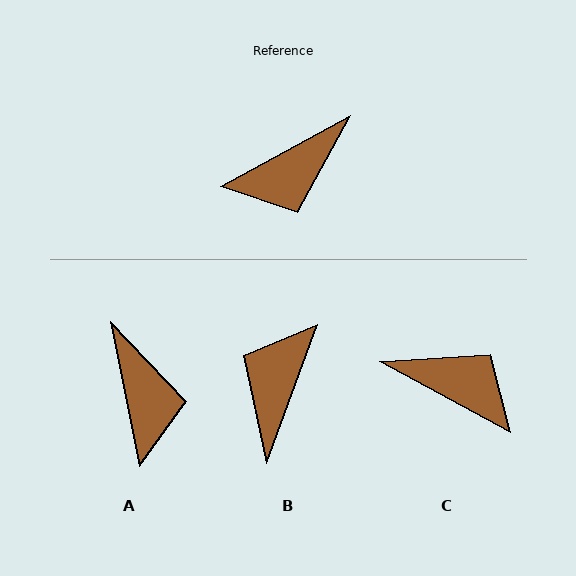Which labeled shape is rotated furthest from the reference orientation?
B, about 139 degrees away.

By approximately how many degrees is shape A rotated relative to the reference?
Approximately 72 degrees counter-clockwise.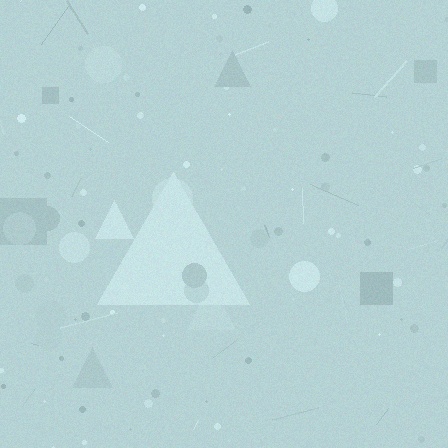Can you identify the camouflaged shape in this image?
The camouflaged shape is a triangle.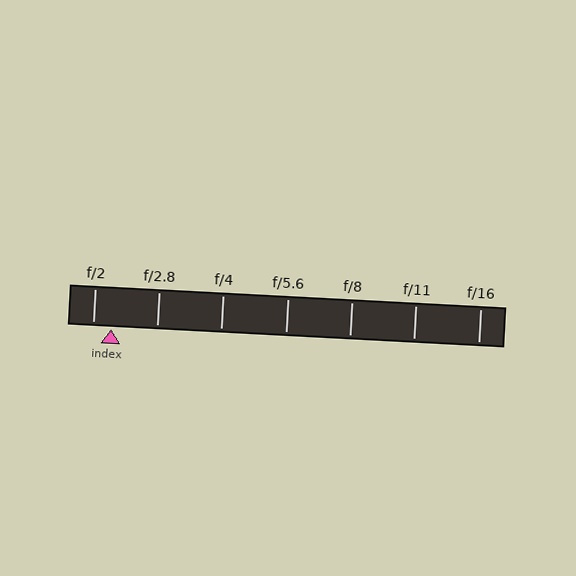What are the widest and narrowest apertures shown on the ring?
The widest aperture shown is f/2 and the narrowest is f/16.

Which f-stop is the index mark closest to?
The index mark is closest to f/2.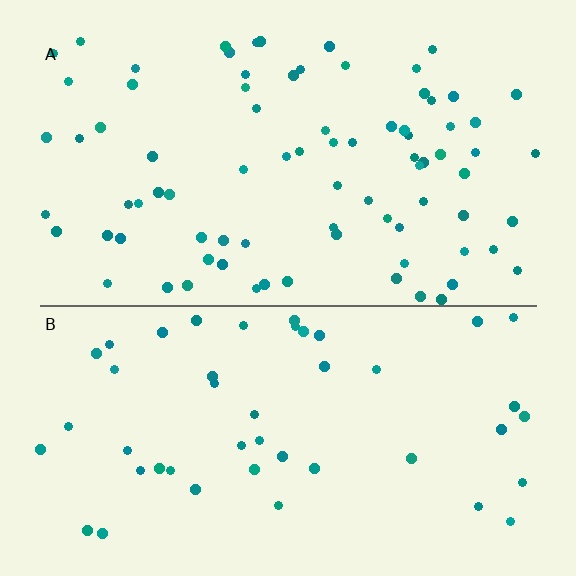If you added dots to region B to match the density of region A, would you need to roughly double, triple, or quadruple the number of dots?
Approximately double.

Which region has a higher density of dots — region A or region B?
A (the top).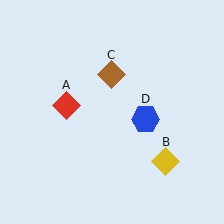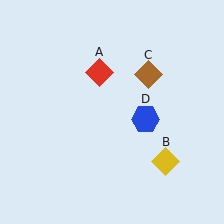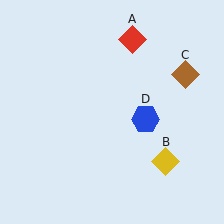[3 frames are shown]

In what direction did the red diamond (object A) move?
The red diamond (object A) moved up and to the right.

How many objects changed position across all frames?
2 objects changed position: red diamond (object A), brown diamond (object C).